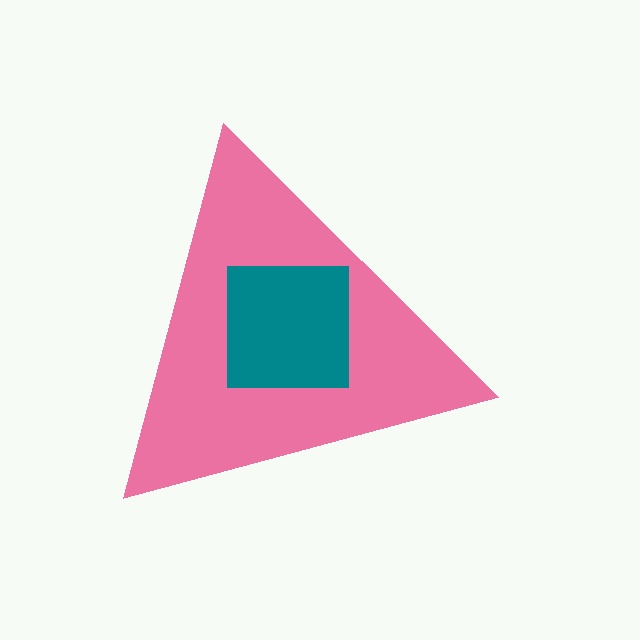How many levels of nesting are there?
2.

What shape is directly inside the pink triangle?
The teal square.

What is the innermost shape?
The teal square.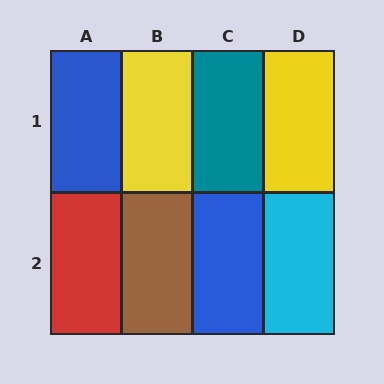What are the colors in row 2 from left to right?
Red, brown, blue, cyan.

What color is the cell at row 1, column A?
Blue.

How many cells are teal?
1 cell is teal.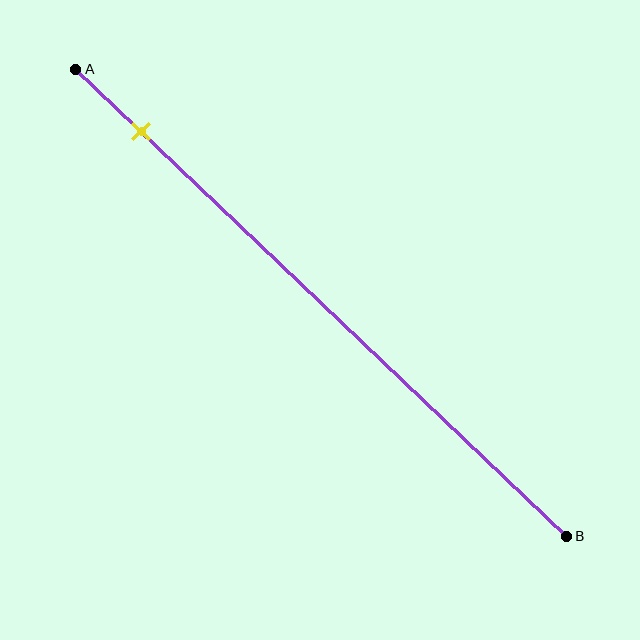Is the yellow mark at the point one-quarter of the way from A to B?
No, the mark is at about 15% from A, not at the 25% one-quarter point.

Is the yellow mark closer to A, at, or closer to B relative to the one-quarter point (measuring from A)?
The yellow mark is closer to point A than the one-quarter point of segment AB.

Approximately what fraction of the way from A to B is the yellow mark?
The yellow mark is approximately 15% of the way from A to B.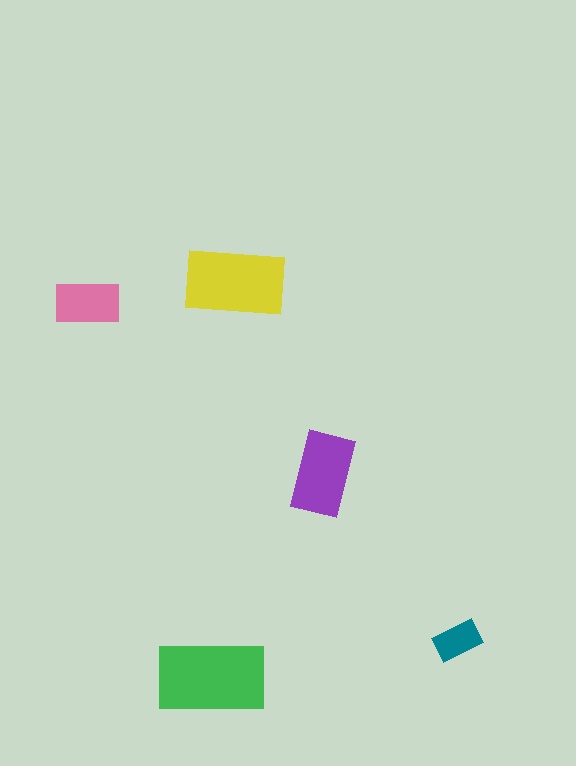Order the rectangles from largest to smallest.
the green one, the yellow one, the purple one, the pink one, the teal one.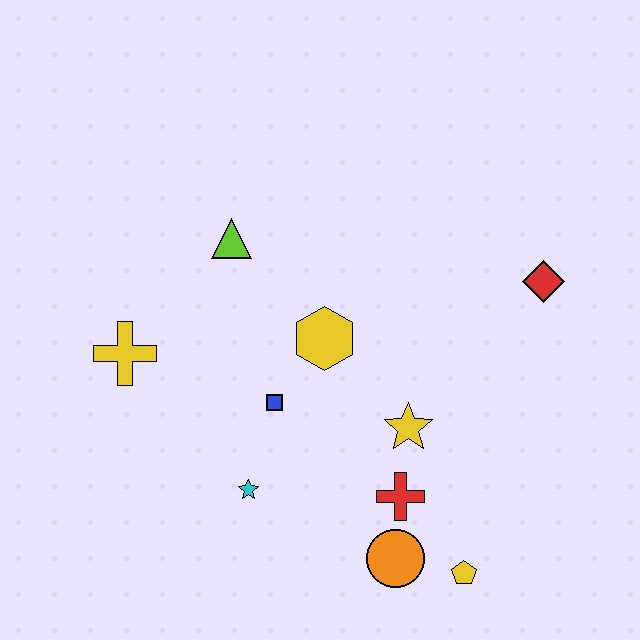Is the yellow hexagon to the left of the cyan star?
No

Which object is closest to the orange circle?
The red cross is closest to the orange circle.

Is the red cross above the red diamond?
No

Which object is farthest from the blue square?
The red diamond is farthest from the blue square.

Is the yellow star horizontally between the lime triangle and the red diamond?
Yes